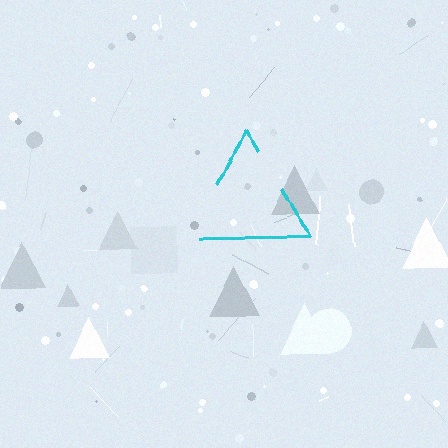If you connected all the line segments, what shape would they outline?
They would outline a triangle.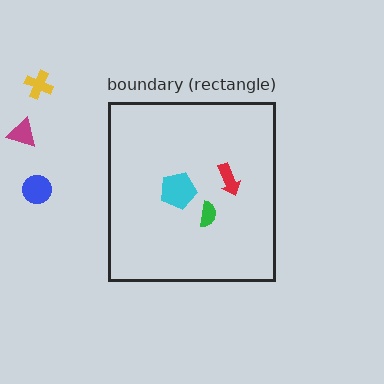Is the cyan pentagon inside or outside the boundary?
Inside.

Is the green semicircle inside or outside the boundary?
Inside.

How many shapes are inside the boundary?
3 inside, 3 outside.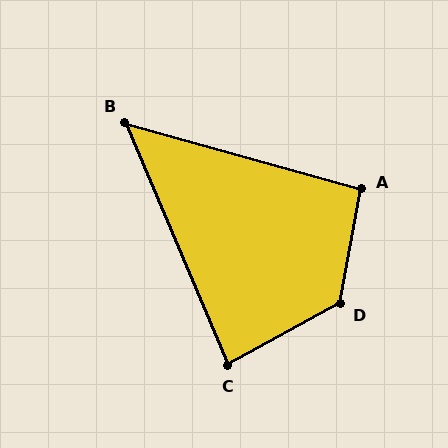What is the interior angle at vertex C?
Approximately 84 degrees (acute).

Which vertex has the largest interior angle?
D, at approximately 129 degrees.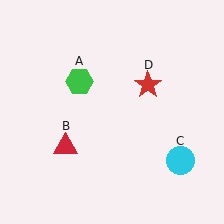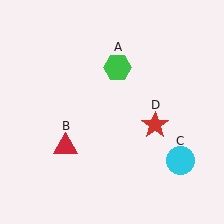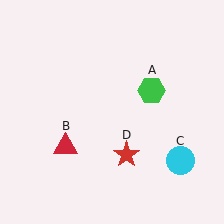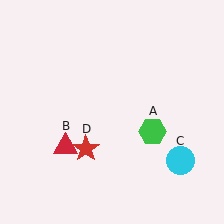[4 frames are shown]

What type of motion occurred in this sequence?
The green hexagon (object A), red star (object D) rotated clockwise around the center of the scene.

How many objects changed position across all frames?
2 objects changed position: green hexagon (object A), red star (object D).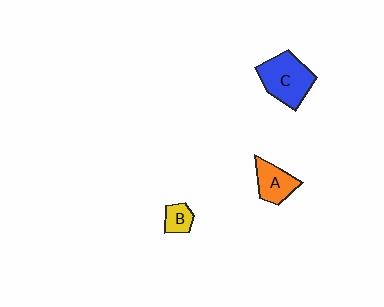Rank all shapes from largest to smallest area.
From largest to smallest: C (blue), A (orange), B (yellow).